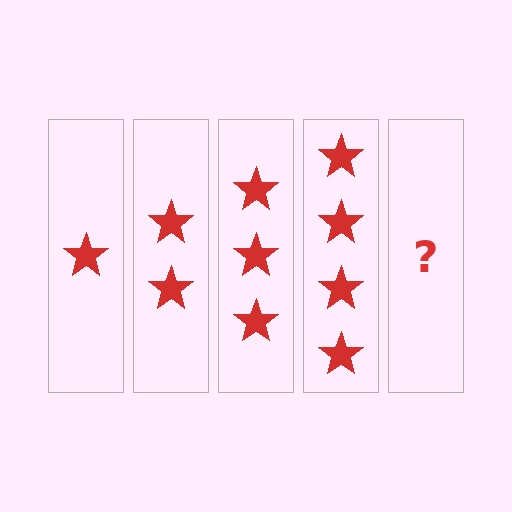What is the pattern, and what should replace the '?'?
The pattern is that each step adds one more star. The '?' should be 5 stars.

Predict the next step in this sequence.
The next step is 5 stars.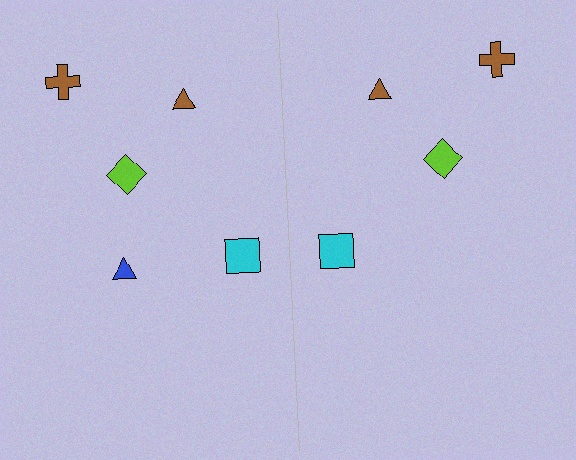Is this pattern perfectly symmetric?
No, the pattern is not perfectly symmetric. A blue triangle is missing from the right side.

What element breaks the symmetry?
A blue triangle is missing from the right side.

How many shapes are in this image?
There are 9 shapes in this image.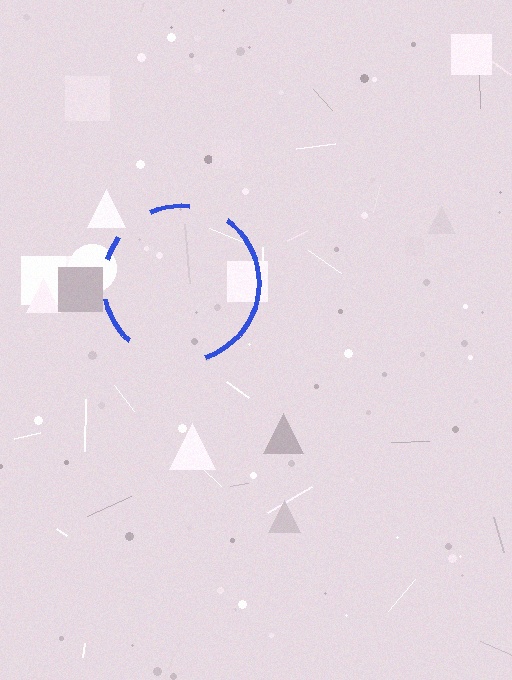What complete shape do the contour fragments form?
The contour fragments form a circle.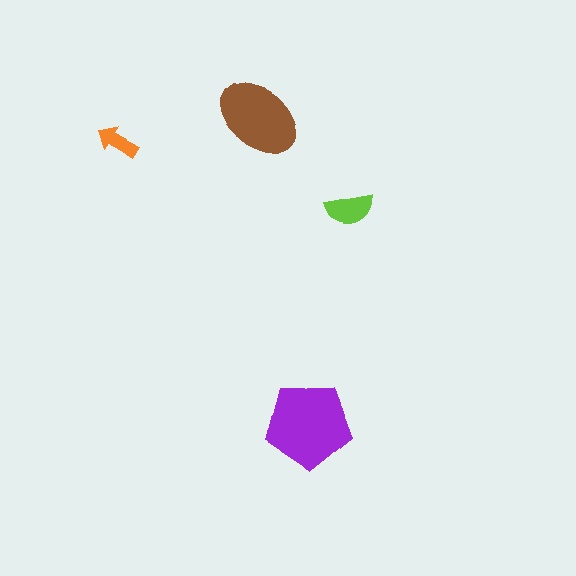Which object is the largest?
The purple pentagon.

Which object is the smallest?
The orange arrow.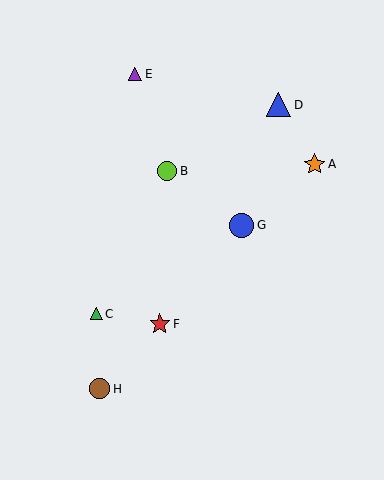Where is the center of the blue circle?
The center of the blue circle is at (242, 225).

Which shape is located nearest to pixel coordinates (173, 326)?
The red star (labeled F) at (160, 324) is nearest to that location.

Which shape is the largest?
The blue circle (labeled G) is the largest.